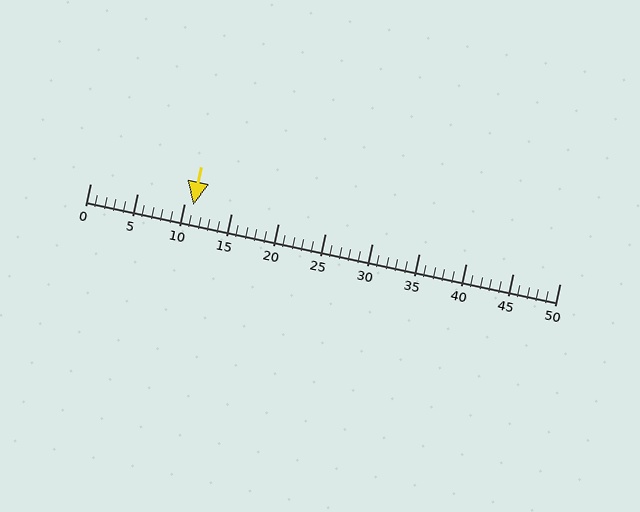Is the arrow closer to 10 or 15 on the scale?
The arrow is closer to 10.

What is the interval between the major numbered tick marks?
The major tick marks are spaced 5 units apart.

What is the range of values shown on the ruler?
The ruler shows values from 0 to 50.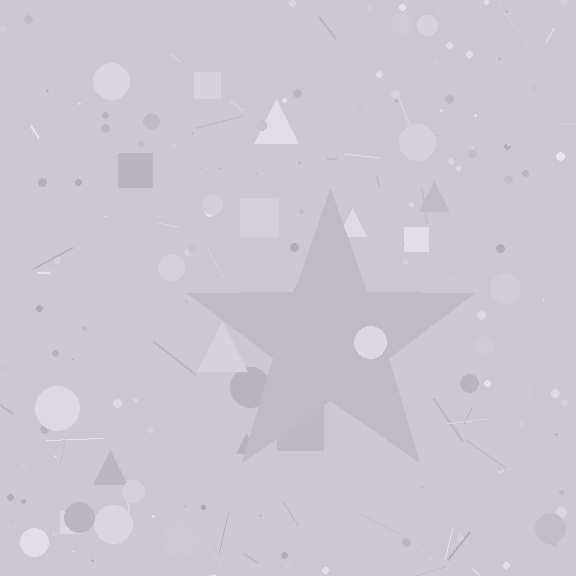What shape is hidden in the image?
A star is hidden in the image.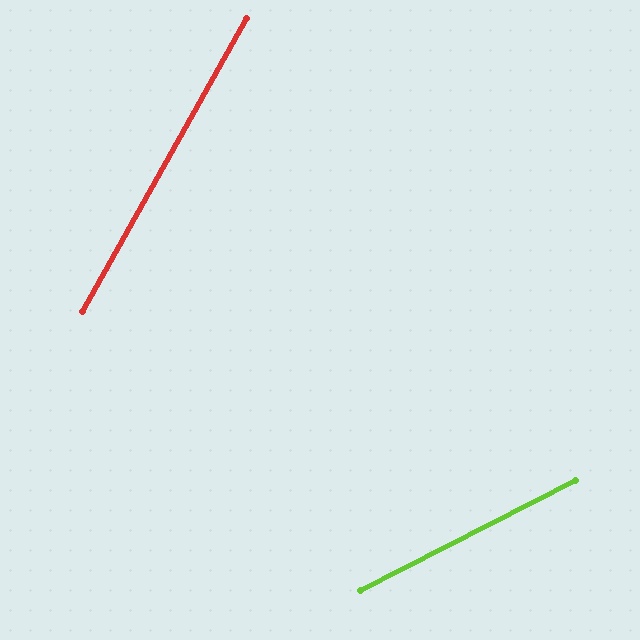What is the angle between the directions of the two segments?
Approximately 34 degrees.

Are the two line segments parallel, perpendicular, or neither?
Neither parallel nor perpendicular — they differ by about 34°.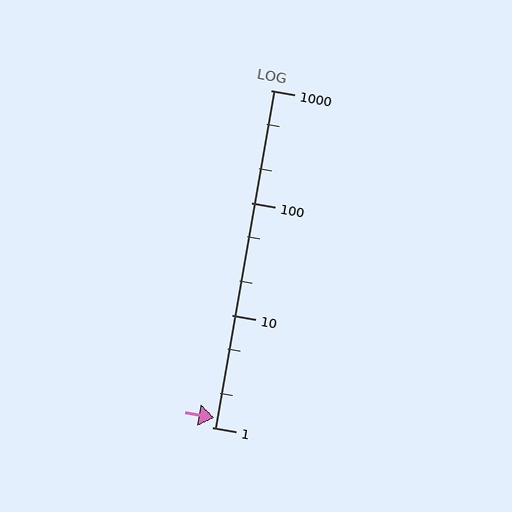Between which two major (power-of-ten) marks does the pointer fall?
The pointer is between 1 and 10.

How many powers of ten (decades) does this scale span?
The scale spans 3 decades, from 1 to 1000.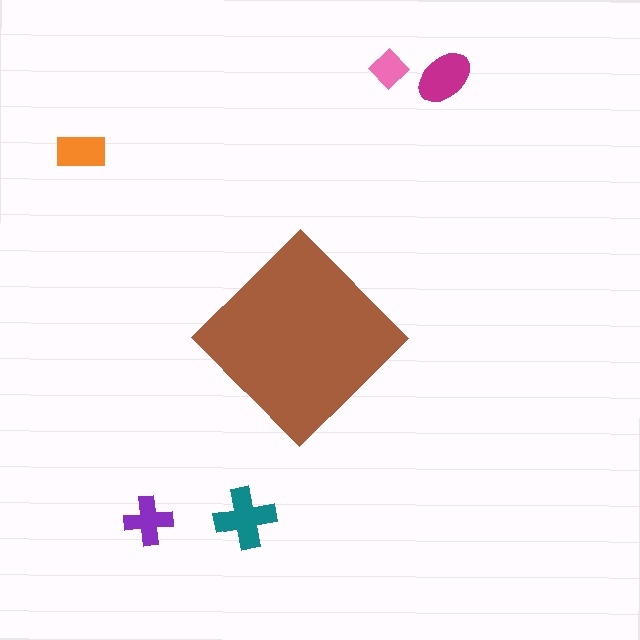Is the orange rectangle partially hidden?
No, the orange rectangle is fully visible.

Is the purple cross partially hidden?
No, the purple cross is fully visible.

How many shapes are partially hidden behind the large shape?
0 shapes are partially hidden.